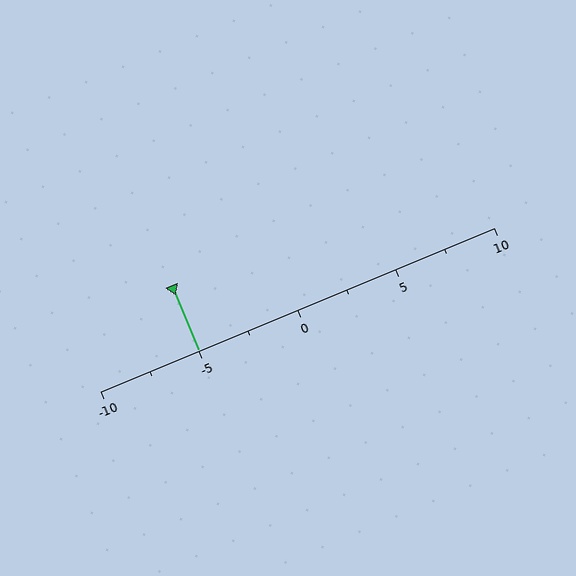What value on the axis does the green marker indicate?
The marker indicates approximately -5.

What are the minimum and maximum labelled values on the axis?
The axis runs from -10 to 10.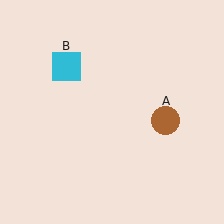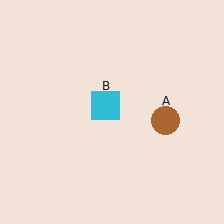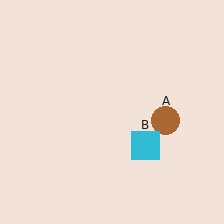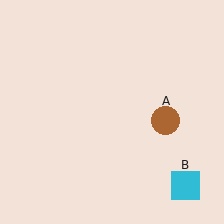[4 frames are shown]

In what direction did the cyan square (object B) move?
The cyan square (object B) moved down and to the right.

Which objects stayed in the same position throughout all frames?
Brown circle (object A) remained stationary.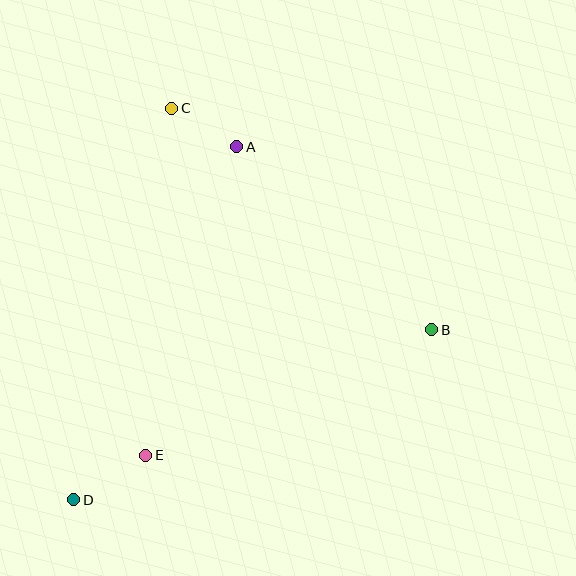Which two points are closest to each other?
Points A and C are closest to each other.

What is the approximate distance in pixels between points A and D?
The distance between A and D is approximately 389 pixels.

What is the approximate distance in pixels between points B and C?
The distance between B and C is approximately 342 pixels.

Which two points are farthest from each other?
Points C and D are farthest from each other.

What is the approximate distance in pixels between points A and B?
The distance between A and B is approximately 267 pixels.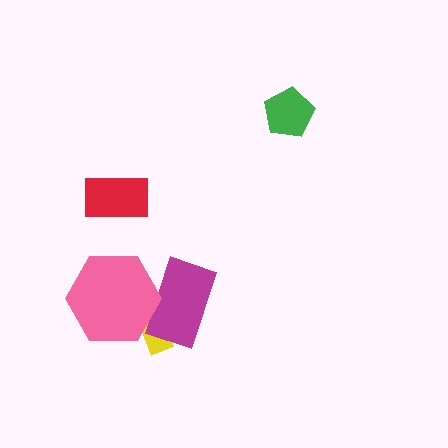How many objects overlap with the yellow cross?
2 objects overlap with the yellow cross.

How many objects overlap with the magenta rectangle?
2 objects overlap with the magenta rectangle.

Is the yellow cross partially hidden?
Yes, it is partially covered by another shape.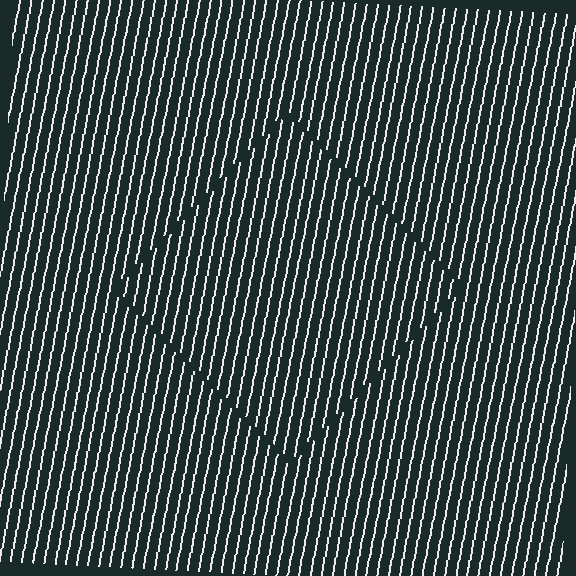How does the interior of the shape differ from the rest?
The interior of the shape contains the same grating, shifted by half a period — the contour is defined by the phase discontinuity where line-ends from the inner and outer gratings abut.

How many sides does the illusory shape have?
4 sides — the line-ends trace a square.